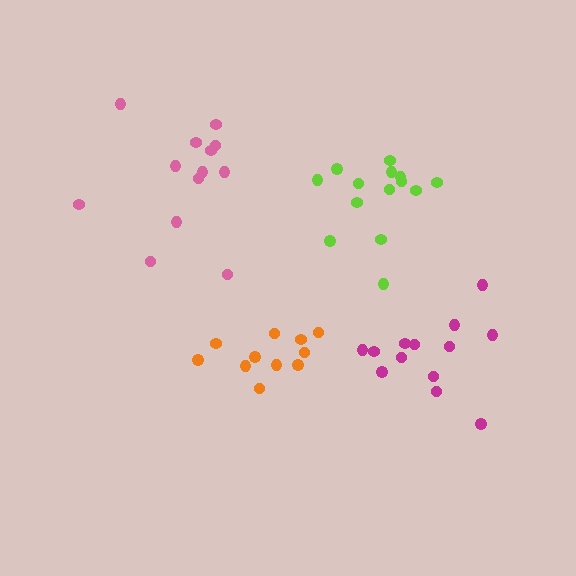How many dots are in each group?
Group 1: 14 dots, Group 2: 13 dots, Group 3: 13 dots, Group 4: 11 dots (51 total).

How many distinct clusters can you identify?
There are 4 distinct clusters.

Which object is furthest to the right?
The magenta cluster is rightmost.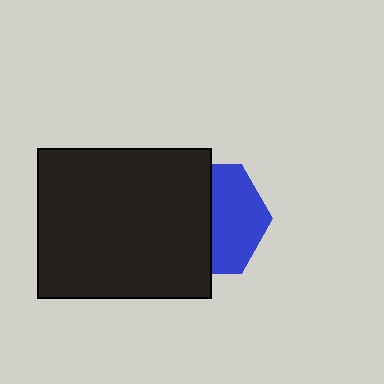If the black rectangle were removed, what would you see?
You would see the complete blue hexagon.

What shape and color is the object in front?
The object in front is a black rectangle.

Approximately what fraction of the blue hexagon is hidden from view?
Roughly 52% of the blue hexagon is hidden behind the black rectangle.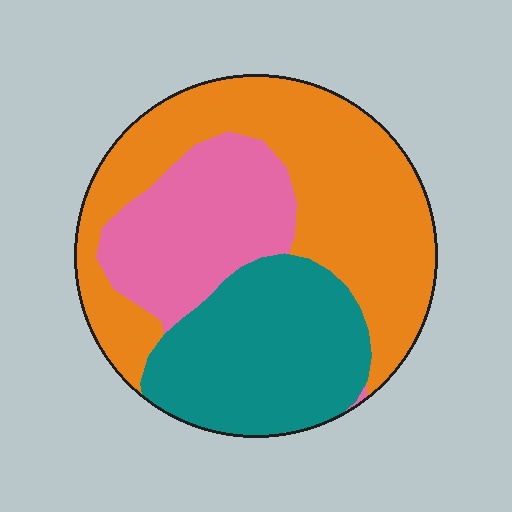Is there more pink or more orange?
Orange.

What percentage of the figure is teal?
Teal covers 30% of the figure.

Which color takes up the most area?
Orange, at roughly 45%.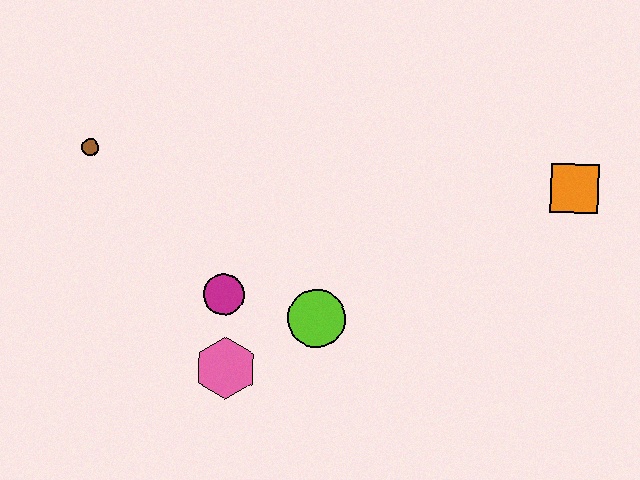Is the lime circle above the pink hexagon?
Yes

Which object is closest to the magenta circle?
The pink hexagon is closest to the magenta circle.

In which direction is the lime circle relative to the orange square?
The lime circle is to the left of the orange square.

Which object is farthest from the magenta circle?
The orange square is farthest from the magenta circle.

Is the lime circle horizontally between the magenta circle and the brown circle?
No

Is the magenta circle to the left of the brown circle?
No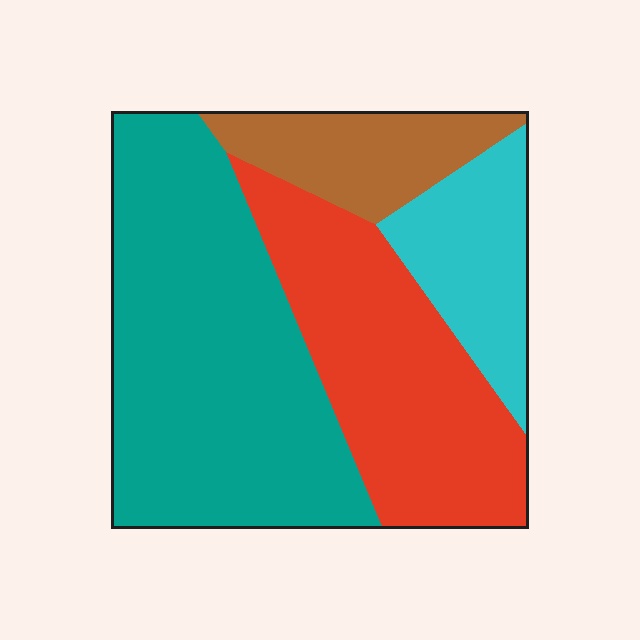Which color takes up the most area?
Teal, at roughly 45%.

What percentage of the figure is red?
Red covers 30% of the figure.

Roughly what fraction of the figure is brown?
Brown takes up about one eighth (1/8) of the figure.